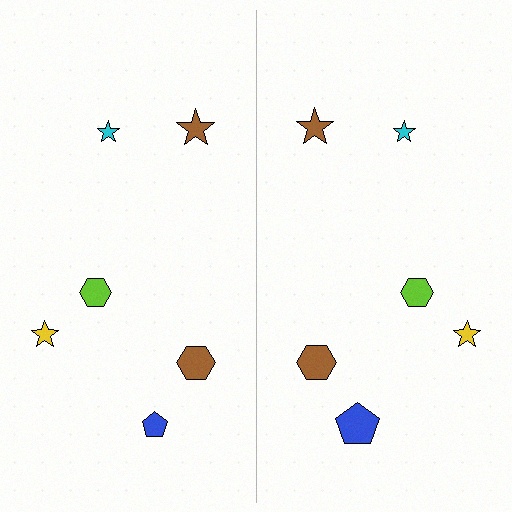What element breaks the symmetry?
The blue pentagon on the right side has a different size than its mirror counterpart.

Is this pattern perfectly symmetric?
No, the pattern is not perfectly symmetric. The blue pentagon on the right side has a different size than its mirror counterpart.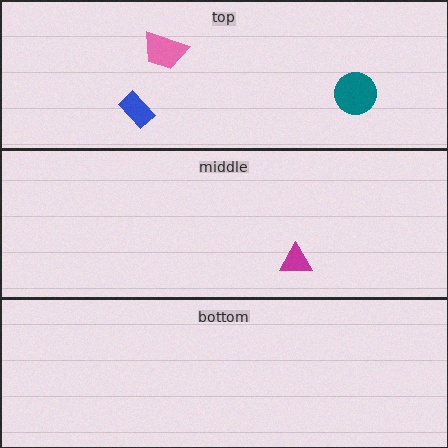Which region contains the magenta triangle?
The middle region.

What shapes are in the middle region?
The magenta triangle.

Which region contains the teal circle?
The top region.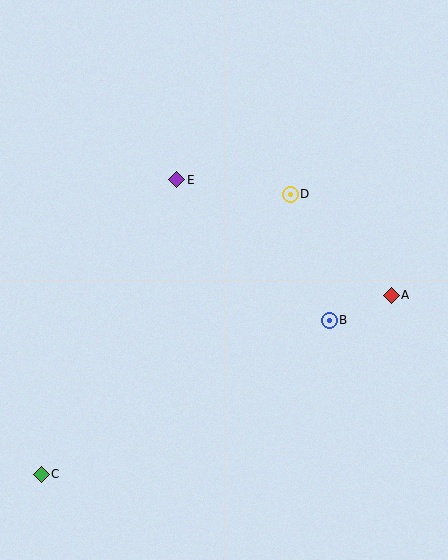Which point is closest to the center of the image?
Point D at (290, 194) is closest to the center.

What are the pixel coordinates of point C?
Point C is at (41, 474).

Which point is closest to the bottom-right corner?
Point B is closest to the bottom-right corner.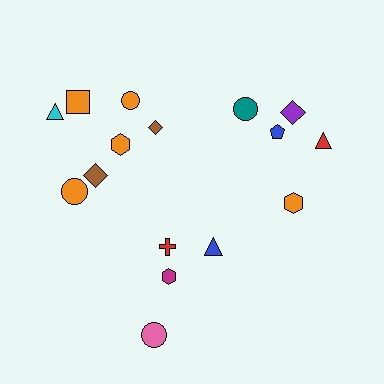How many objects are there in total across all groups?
There are 16 objects.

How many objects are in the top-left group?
There are 7 objects.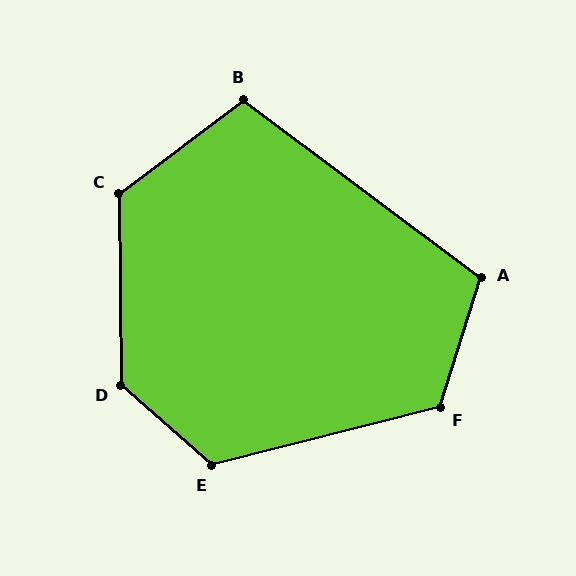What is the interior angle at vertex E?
Approximately 124 degrees (obtuse).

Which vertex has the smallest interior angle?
B, at approximately 106 degrees.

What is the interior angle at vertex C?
Approximately 127 degrees (obtuse).